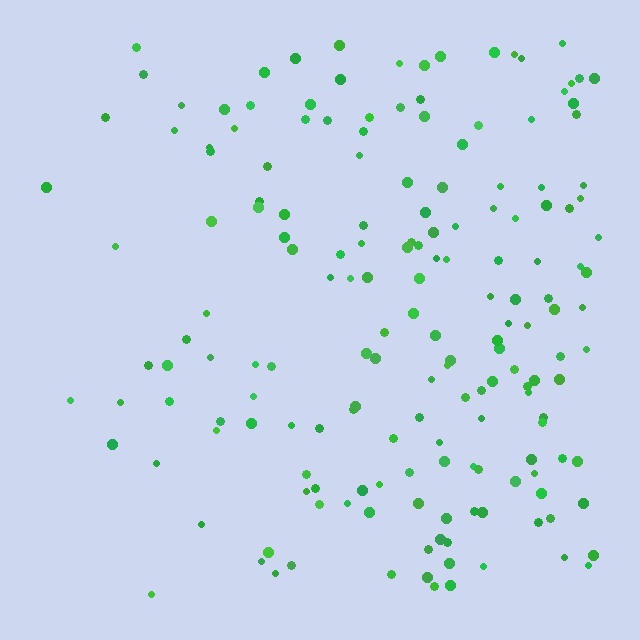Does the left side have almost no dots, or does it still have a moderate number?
Still a moderate number, just noticeably fewer than the right.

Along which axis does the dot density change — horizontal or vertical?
Horizontal.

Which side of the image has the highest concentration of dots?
The right.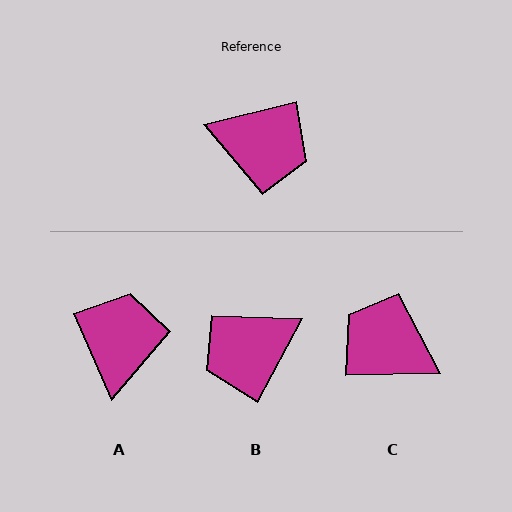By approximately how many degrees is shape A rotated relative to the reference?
Approximately 100 degrees counter-clockwise.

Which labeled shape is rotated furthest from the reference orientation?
C, about 167 degrees away.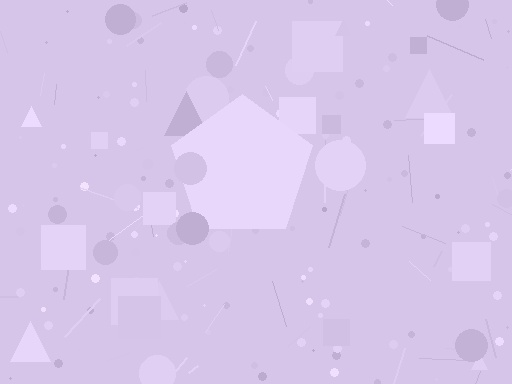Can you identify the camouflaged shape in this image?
The camouflaged shape is a pentagon.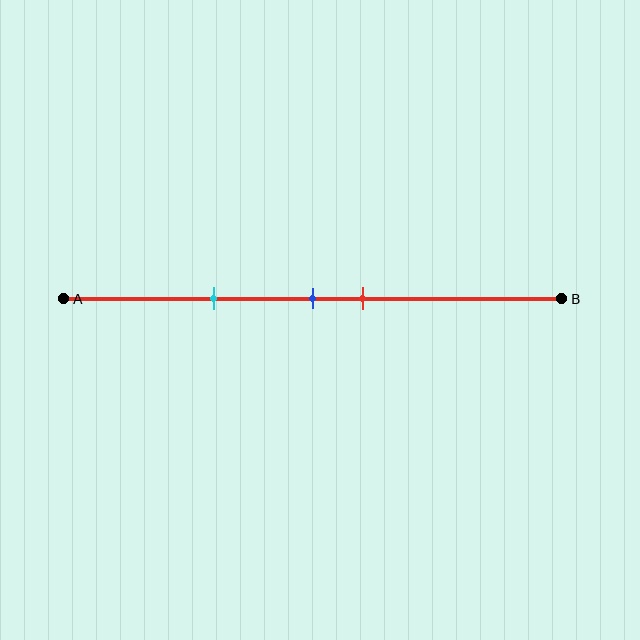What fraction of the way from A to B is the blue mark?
The blue mark is approximately 50% (0.5) of the way from A to B.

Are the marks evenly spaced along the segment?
No, the marks are not evenly spaced.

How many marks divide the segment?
There are 3 marks dividing the segment.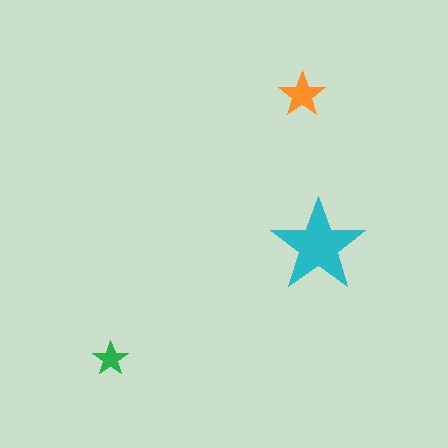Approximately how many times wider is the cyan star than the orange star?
About 2 times wider.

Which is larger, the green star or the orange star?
The orange one.